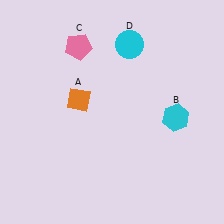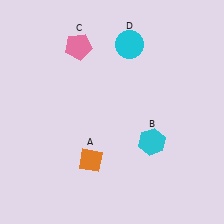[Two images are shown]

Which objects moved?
The objects that moved are: the orange diamond (A), the cyan hexagon (B).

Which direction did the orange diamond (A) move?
The orange diamond (A) moved down.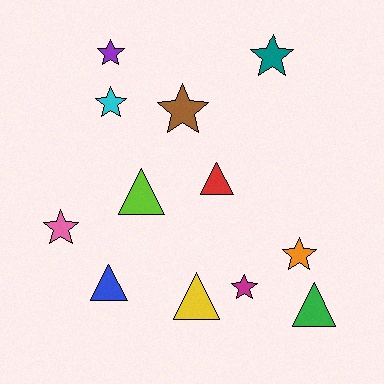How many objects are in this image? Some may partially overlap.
There are 12 objects.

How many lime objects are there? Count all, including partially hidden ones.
There is 1 lime object.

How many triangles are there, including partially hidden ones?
There are 5 triangles.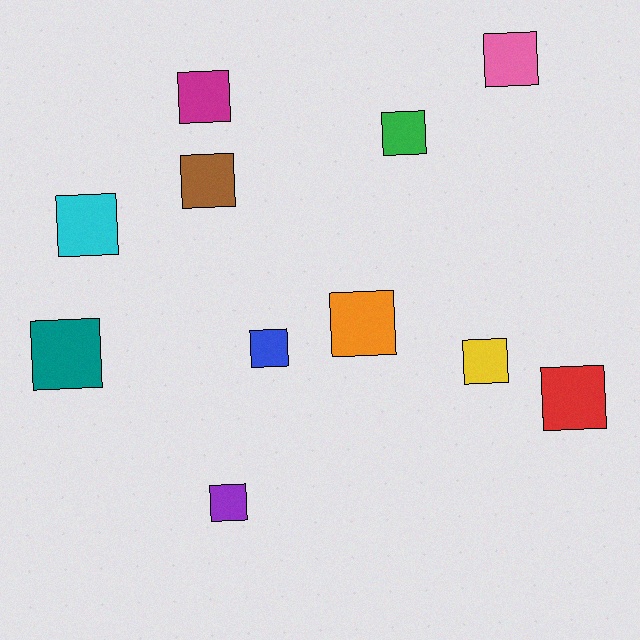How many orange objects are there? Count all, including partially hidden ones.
There is 1 orange object.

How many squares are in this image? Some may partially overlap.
There are 11 squares.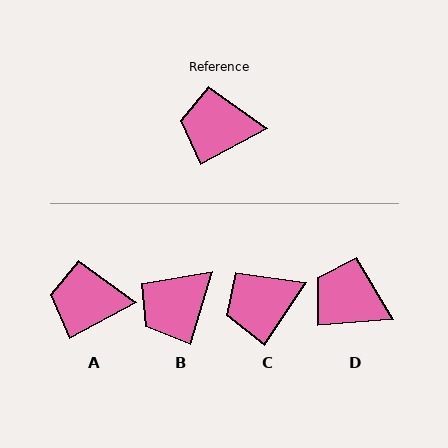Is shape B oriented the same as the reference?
No, it is off by about 45 degrees.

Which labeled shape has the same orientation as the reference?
A.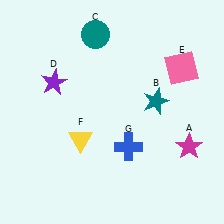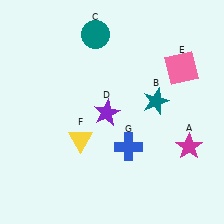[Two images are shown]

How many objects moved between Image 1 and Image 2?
1 object moved between the two images.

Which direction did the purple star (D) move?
The purple star (D) moved right.